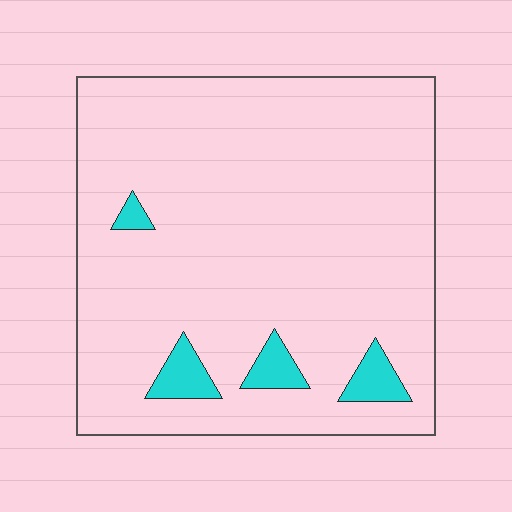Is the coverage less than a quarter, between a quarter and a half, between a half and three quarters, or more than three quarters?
Less than a quarter.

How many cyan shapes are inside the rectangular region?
4.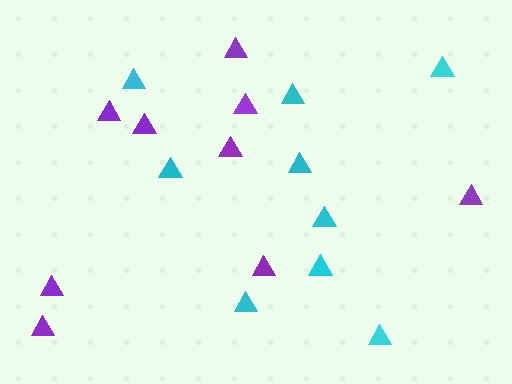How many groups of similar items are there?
There are 2 groups: one group of cyan triangles (9) and one group of purple triangles (9).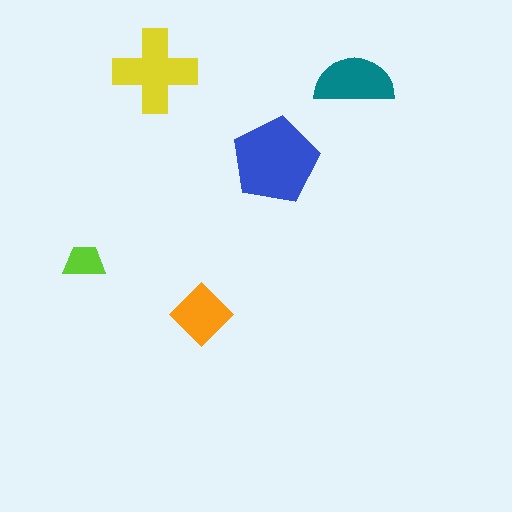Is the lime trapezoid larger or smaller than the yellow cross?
Smaller.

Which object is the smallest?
The lime trapezoid.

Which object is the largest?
The blue pentagon.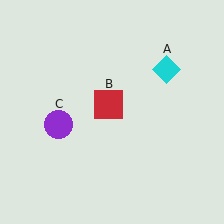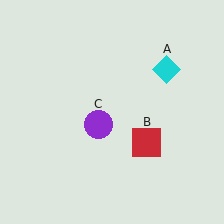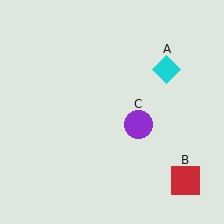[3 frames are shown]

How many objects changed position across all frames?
2 objects changed position: red square (object B), purple circle (object C).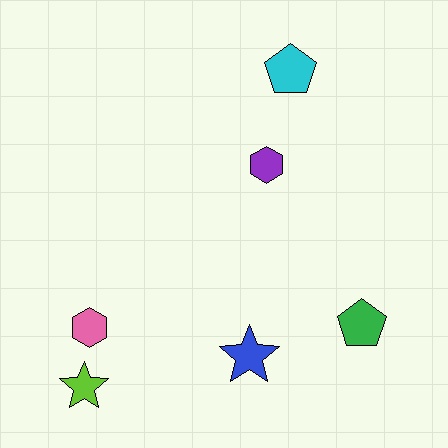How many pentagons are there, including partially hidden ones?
There are 2 pentagons.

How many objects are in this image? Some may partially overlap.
There are 6 objects.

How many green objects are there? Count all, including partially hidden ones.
There is 1 green object.